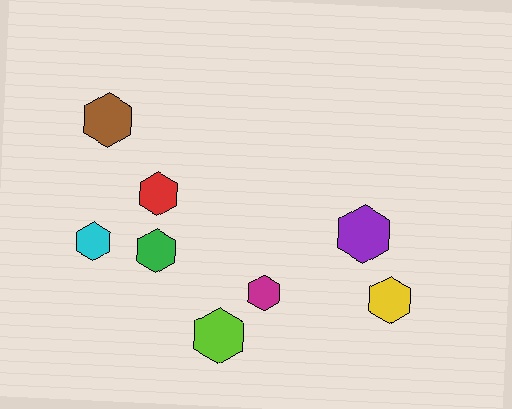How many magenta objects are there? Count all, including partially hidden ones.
There is 1 magenta object.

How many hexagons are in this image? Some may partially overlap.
There are 8 hexagons.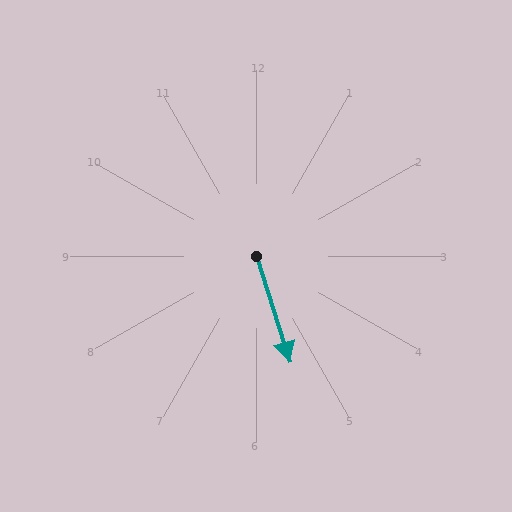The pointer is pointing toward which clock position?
Roughly 5 o'clock.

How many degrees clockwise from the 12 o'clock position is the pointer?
Approximately 162 degrees.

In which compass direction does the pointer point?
South.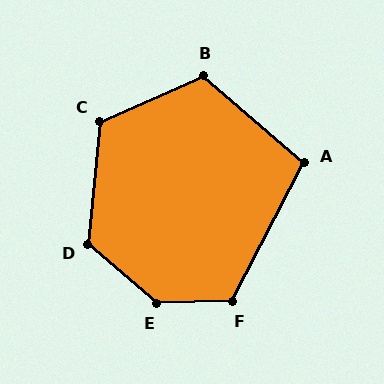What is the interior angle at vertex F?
Approximately 119 degrees (obtuse).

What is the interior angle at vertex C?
Approximately 119 degrees (obtuse).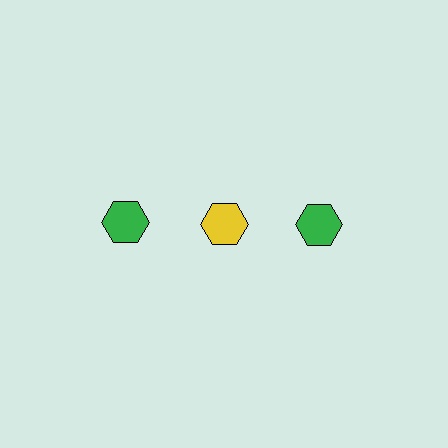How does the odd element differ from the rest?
It has a different color: yellow instead of green.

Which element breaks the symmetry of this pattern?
The yellow hexagon in the top row, second from left column breaks the symmetry. All other shapes are green hexagons.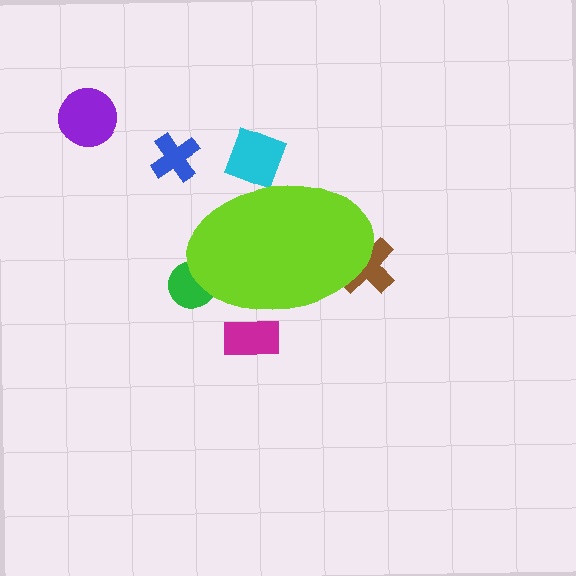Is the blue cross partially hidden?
No, the blue cross is fully visible.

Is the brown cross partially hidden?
Yes, the brown cross is partially hidden behind the lime ellipse.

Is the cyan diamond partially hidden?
Yes, the cyan diamond is partially hidden behind the lime ellipse.